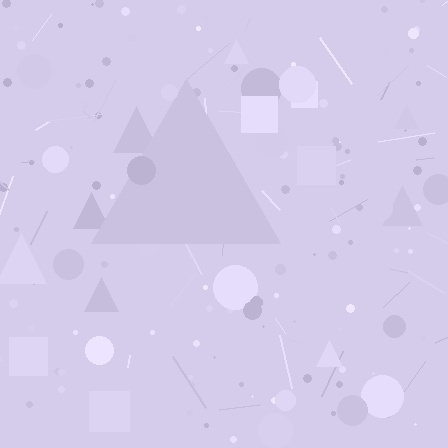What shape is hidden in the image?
A triangle is hidden in the image.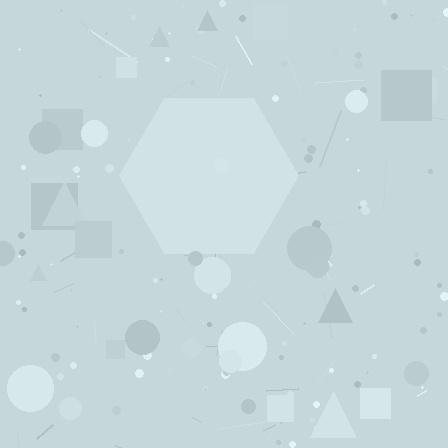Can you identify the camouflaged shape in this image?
The camouflaged shape is a hexagon.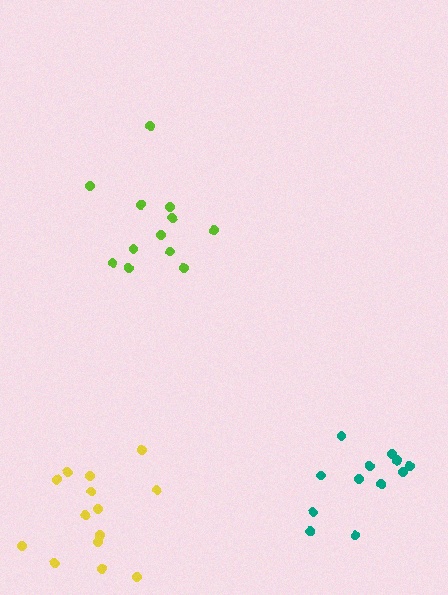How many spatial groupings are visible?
There are 3 spatial groupings.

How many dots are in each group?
Group 1: 12 dots, Group 2: 14 dots, Group 3: 12 dots (38 total).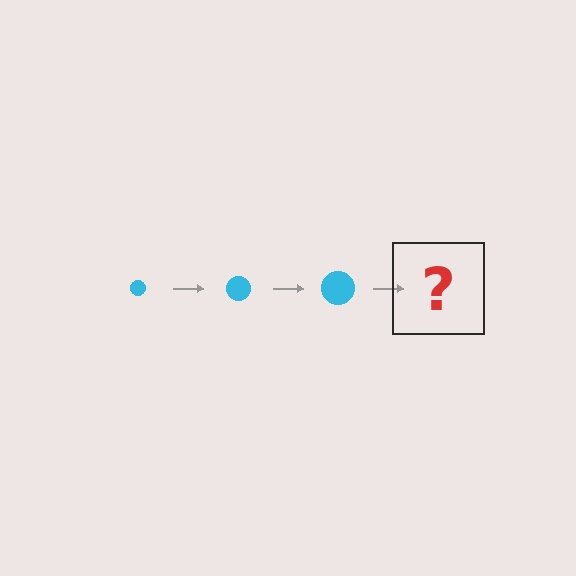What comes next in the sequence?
The next element should be a cyan circle, larger than the previous one.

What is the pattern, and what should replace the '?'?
The pattern is that the circle gets progressively larger each step. The '?' should be a cyan circle, larger than the previous one.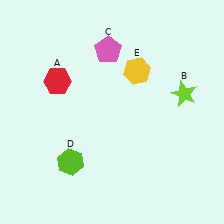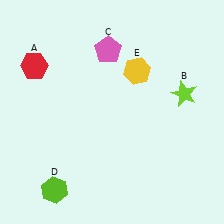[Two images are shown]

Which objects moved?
The objects that moved are: the red hexagon (A), the lime hexagon (D).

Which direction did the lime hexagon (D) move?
The lime hexagon (D) moved down.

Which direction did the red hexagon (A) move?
The red hexagon (A) moved left.